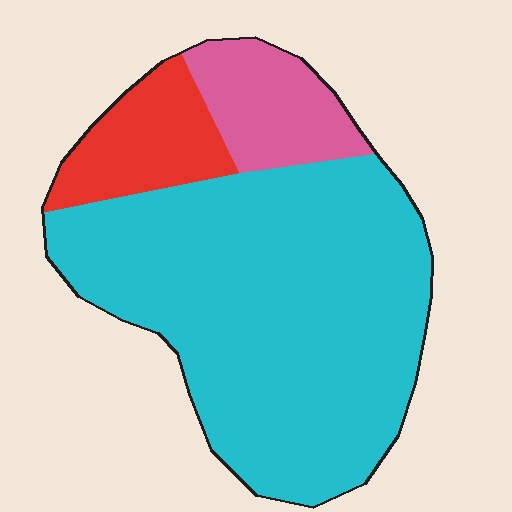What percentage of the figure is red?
Red takes up about one eighth (1/8) of the figure.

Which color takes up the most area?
Cyan, at roughly 75%.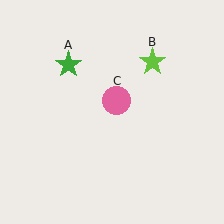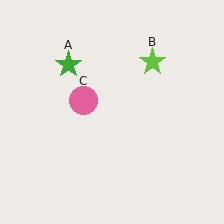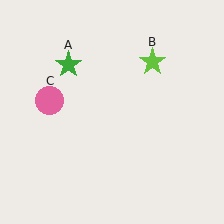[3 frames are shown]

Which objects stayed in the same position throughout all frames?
Green star (object A) and lime star (object B) remained stationary.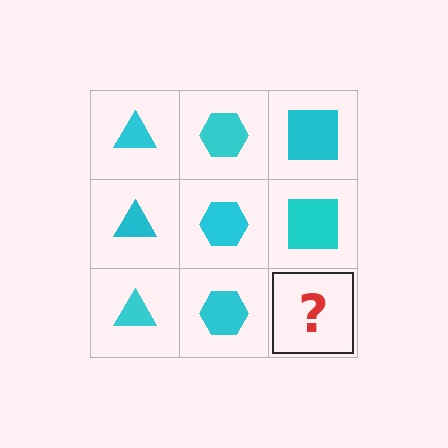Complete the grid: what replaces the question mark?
The question mark should be replaced with a cyan square.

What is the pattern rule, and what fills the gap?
The rule is that each column has a consistent shape. The gap should be filled with a cyan square.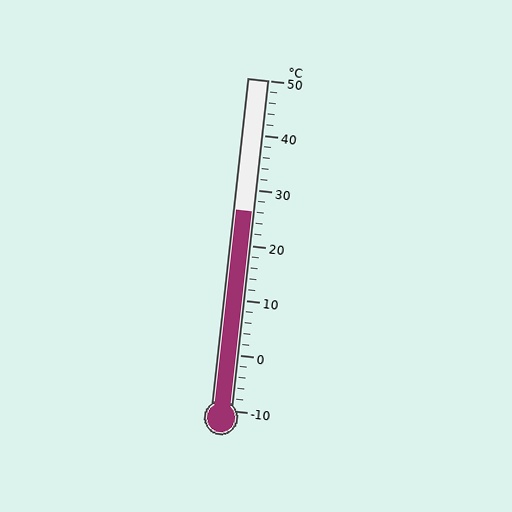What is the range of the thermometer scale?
The thermometer scale ranges from -10°C to 50°C.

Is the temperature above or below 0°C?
The temperature is above 0°C.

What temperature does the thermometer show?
The thermometer shows approximately 26°C.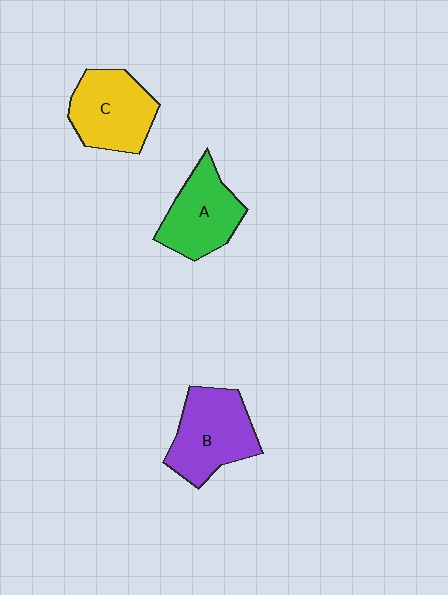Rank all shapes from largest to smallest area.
From largest to smallest: B (purple), C (yellow), A (green).